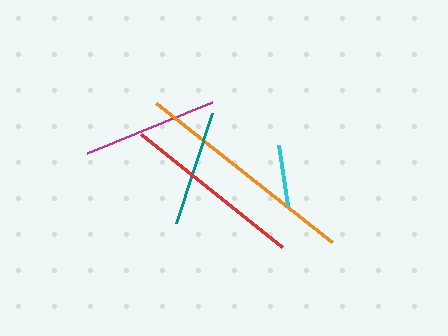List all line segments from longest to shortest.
From longest to shortest: orange, red, magenta, teal, cyan.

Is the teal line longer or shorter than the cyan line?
The teal line is longer than the cyan line.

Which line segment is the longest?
The orange line is the longest at approximately 224 pixels.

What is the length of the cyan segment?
The cyan segment is approximately 61 pixels long.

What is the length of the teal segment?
The teal segment is approximately 116 pixels long.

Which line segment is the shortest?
The cyan line is the shortest at approximately 61 pixels.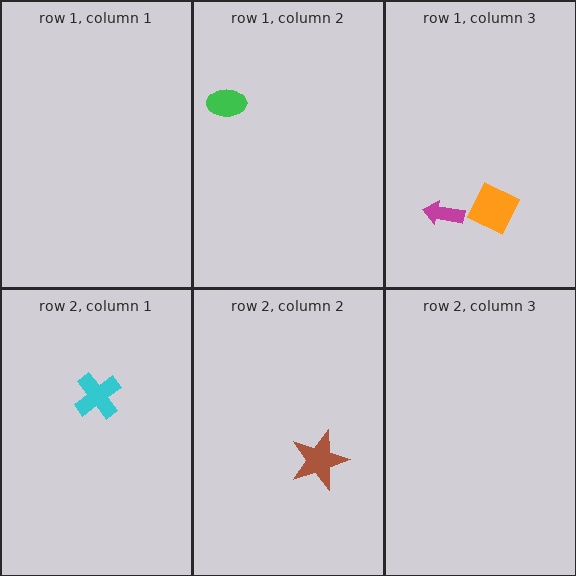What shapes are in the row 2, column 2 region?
The brown star.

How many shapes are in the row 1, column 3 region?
2.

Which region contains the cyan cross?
The row 2, column 1 region.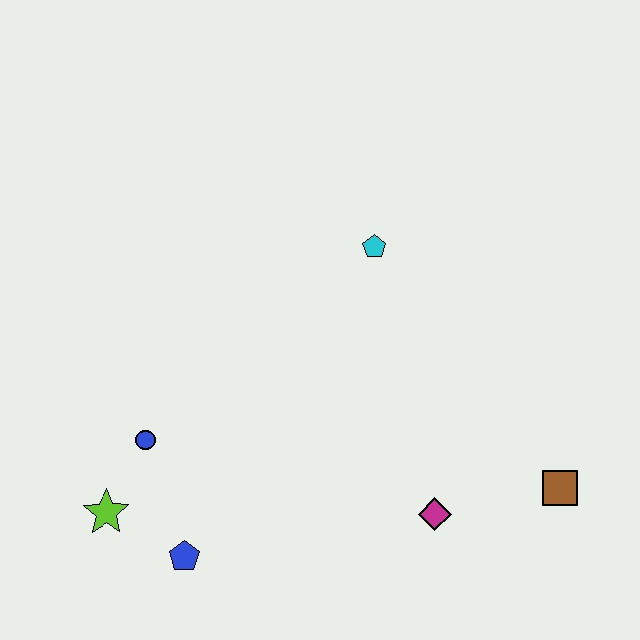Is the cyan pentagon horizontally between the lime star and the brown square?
Yes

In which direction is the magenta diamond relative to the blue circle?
The magenta diamond is to the right of the blue circle.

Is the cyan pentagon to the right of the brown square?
No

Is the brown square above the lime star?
Yes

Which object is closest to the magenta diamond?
The brown square is closest to the magenta diamond.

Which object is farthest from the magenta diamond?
The lime star is farthest from the magenta diamond.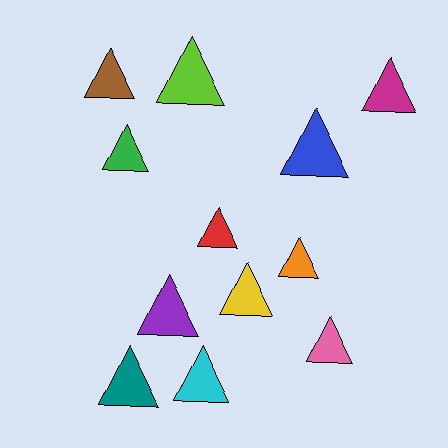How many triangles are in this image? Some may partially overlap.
There are 12 triangles.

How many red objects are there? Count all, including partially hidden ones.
There is 1 red object.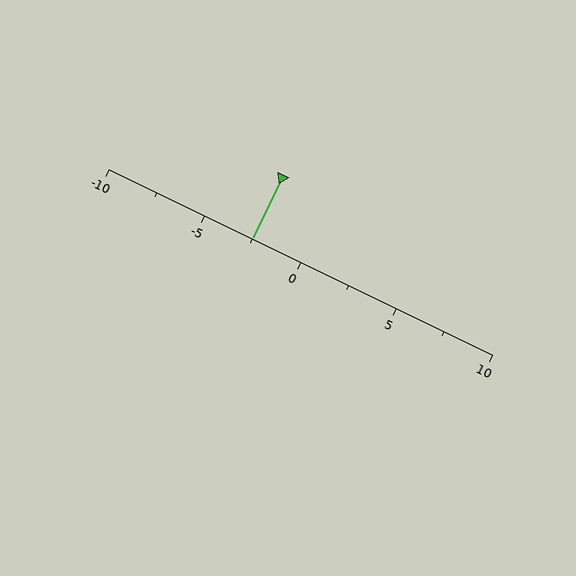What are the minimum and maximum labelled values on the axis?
The axis runs from -10 to 10.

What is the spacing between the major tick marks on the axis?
The major ticks are spaced 5 apart.